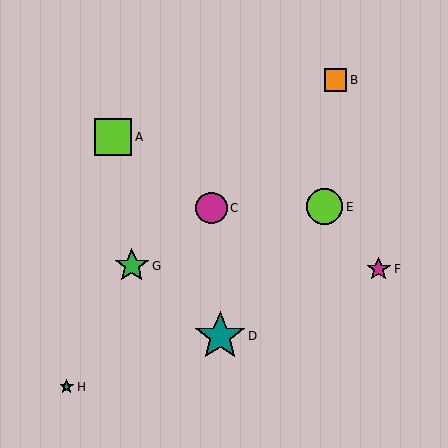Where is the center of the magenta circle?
The center of the magenta circle is at (212, 208).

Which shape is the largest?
The teal star (labeled D) is the largest.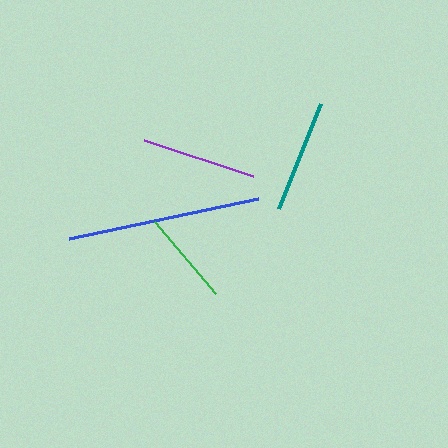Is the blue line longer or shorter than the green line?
The blue line is longer than the green line.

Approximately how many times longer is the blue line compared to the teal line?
The blue line is approximately 1.7 times the length of the teal line.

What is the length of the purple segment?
The purple segment is approximately 114 pixels long.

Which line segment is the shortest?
The green line is the shortest at approximately 95 pixels.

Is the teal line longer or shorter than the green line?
The teal line is longer than the green line.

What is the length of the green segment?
The green segment is approximately 95 pixels long.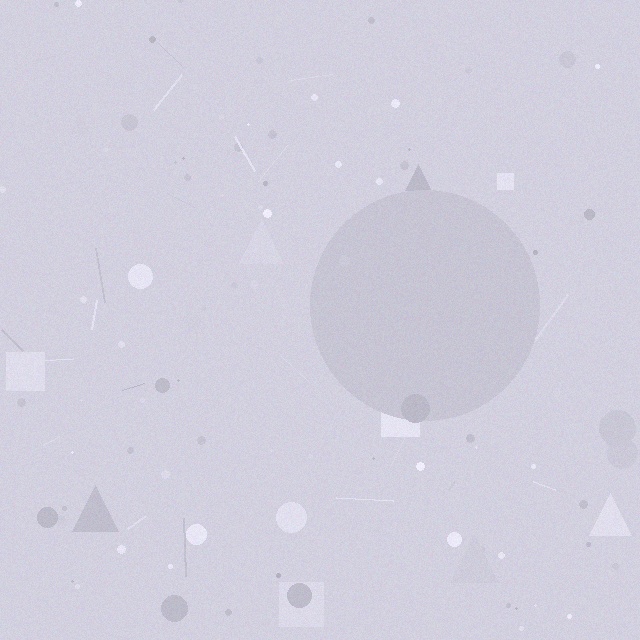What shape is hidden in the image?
A circle is hidden in the image.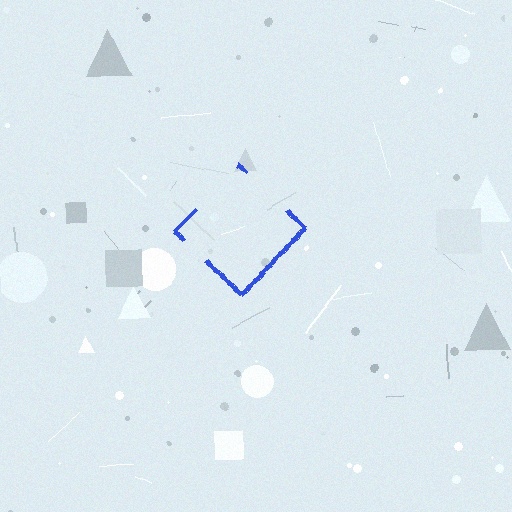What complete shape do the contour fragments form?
The contour fragments form a diamond.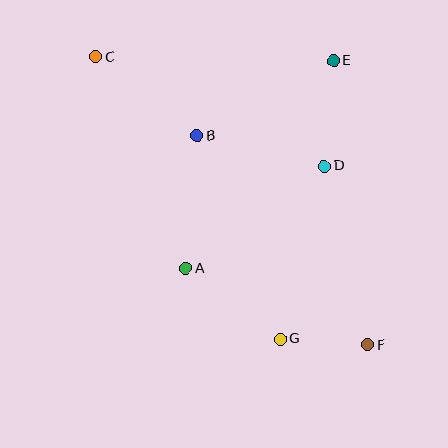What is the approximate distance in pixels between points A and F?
The distance between A and F is approximately 198 pixels.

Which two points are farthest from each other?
Points C and F are farthest from each other.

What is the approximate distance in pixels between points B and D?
The distance between B and D is approximately 131 pixels.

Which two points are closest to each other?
Points F and G are closest to each other.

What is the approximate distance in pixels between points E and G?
The distance between E and G is approximately 283 pixels.